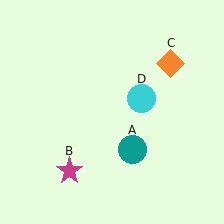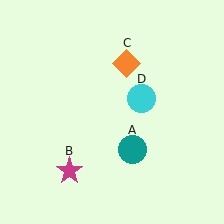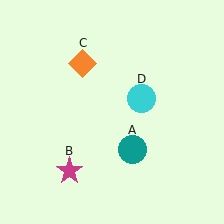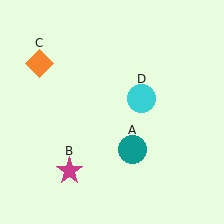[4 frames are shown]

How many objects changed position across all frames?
1 object changed position: orange diamond (object C).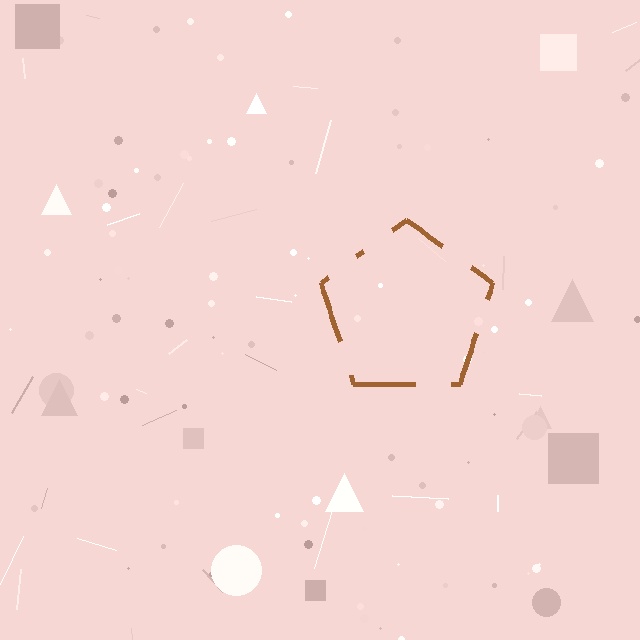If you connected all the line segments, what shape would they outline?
They would outline a pentagon.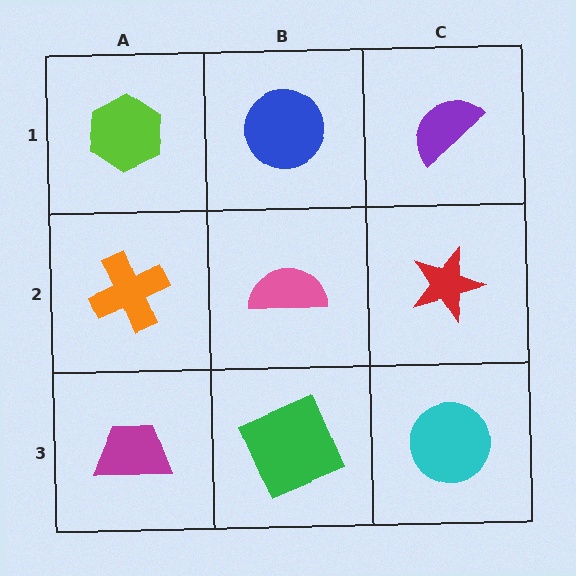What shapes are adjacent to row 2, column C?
A purple semicircle (row 1, column C), a cyan circle (row 3, column C), a pink semicircle (row 2, column B).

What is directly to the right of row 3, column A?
A green square.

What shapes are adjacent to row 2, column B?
A blue circle (row 1, column B), a green square (row 3, column B), an orange cross (row 2, column A), a red star (row 2, column C).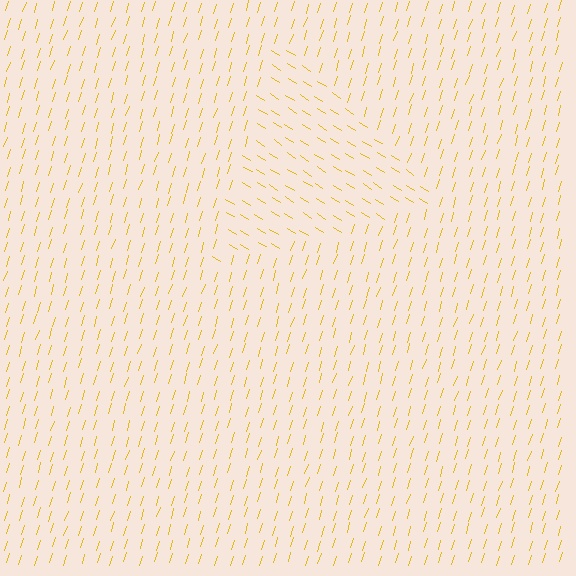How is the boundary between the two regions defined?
The boundary is defined purely by a change in line orientation (approximately 75 degrees difference). All lines are the same color and thickness.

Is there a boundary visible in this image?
Yes, there is a texture boundary formed by a change in line orientation.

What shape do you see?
I see a triangle.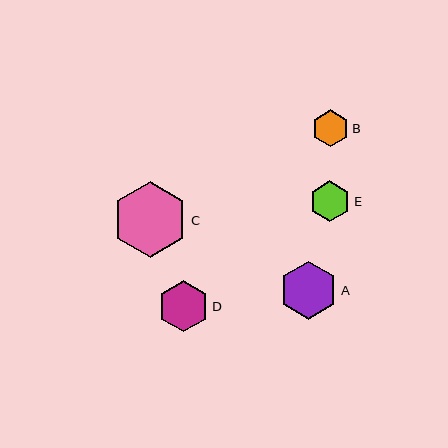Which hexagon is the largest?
Hexagon C is the largest with a size of approximately 75 pixels.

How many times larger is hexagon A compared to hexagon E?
Hexagon A is approximately 1.4 times the size of hexagon E.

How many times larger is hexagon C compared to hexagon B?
Hexagon C is approximately 2.0 times the size of hexagon B.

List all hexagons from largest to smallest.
From largest to smallest: C, A, D, E, B.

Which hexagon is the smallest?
Hexagon B is the smallest with a size of approximately 37 pixels.